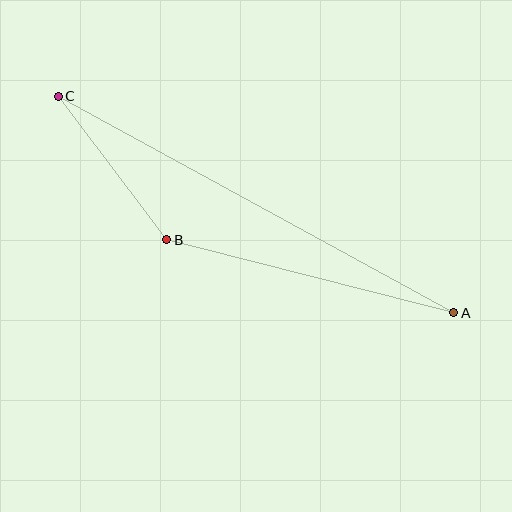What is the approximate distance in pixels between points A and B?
The distance between A and B is approximately 296 pixels.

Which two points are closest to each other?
Points B and C are closest to each other.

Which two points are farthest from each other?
Points A and C are farthest from each other.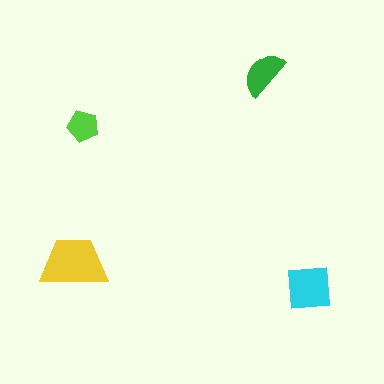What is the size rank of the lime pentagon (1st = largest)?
4th.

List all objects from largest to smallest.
The yellow trapezoid, the cyan square, the green semicircle, the lime pentagon.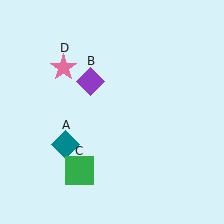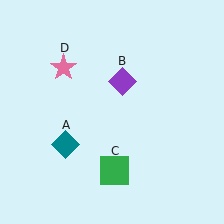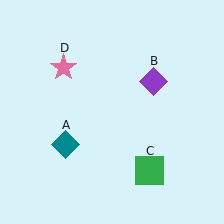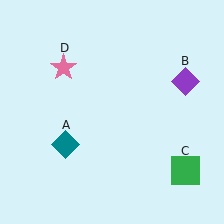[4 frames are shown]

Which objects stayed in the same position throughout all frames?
Teal diamond (object A) and pink star (object D) remained stationary.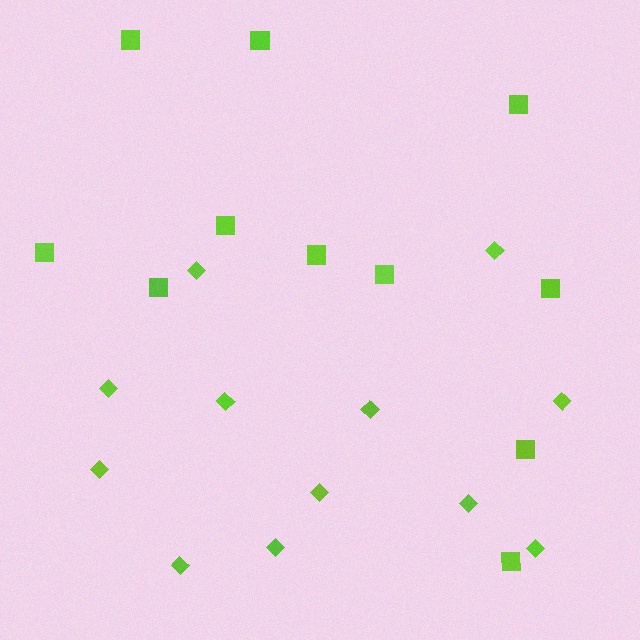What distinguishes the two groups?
There are 2 groups: one group of squares (11) and one group of diamonds (12).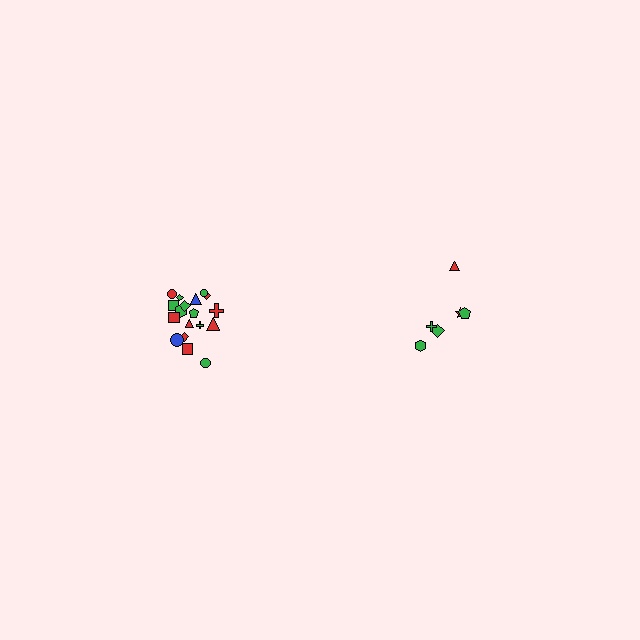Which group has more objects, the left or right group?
The left group.